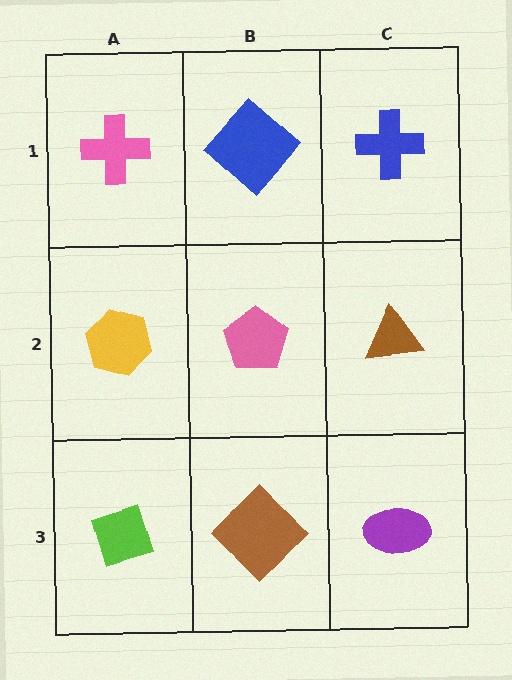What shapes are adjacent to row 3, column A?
A yellow hexagon (row 2, column A), a brown diamond (row 3, column B).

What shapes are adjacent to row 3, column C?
A brown triangle (row 2, column C), a brown diamond (row 3, column B).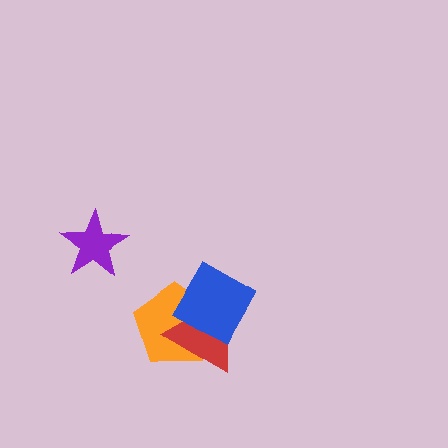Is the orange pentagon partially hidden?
Yes, it is partially covered by another shape.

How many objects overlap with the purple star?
0 objects overlap with the purple star.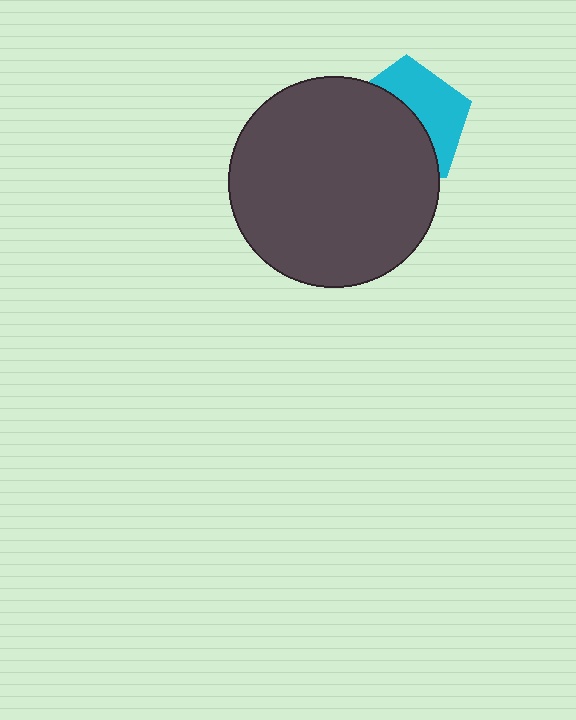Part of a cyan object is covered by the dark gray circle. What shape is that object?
It is a pentagon.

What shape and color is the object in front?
The object in front is a dark gray circle.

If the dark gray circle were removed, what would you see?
You would see the complete cyan pentagon.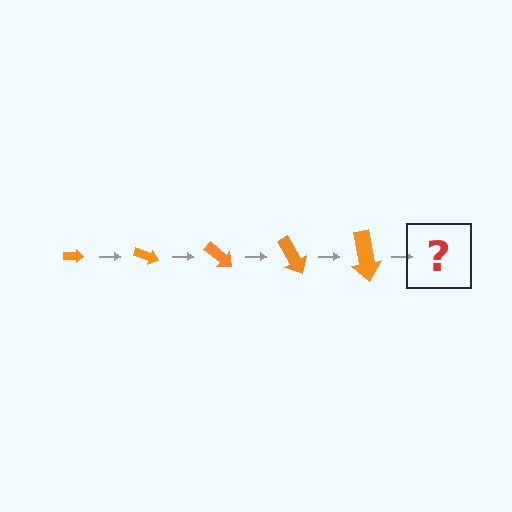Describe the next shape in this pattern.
It should be an arrow, larger than the previous one and rotated 100 degrees from the start.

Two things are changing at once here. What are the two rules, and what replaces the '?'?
The two rules are that the arrow grows larger each step and it rotates 20 degrees each step. The '?' should be an arrow, larger than the previous one and rotated 100 degrees from the start.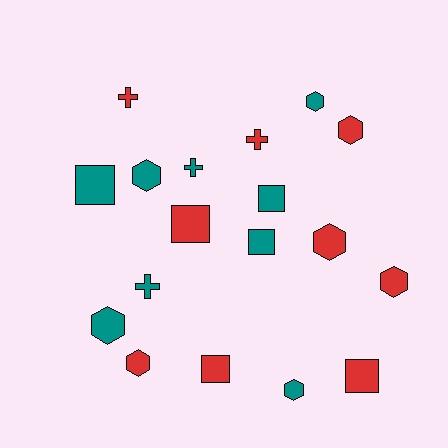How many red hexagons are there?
There are 4 red hexagons.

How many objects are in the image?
There are 18 objects.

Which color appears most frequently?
Teal, with 9 objects.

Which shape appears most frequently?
Hexagon, with 8 objects.